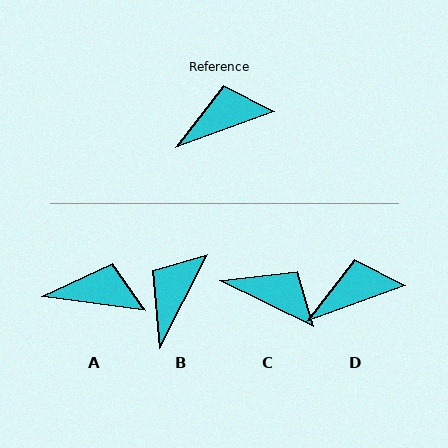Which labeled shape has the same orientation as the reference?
D.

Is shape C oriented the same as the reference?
No, it is off by about 46 degrees.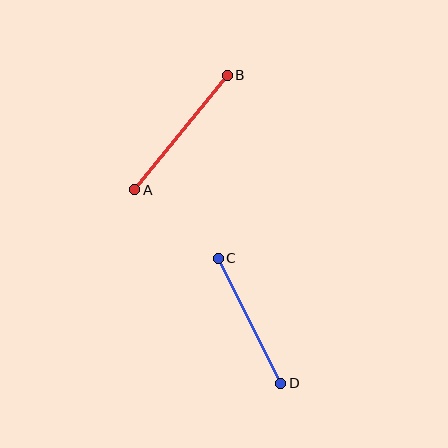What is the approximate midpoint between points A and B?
The midpoint is at approximately (181, 133) pixels.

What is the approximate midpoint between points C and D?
The midpoint is at approximately (250, 321) pixels.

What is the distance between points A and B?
The distance is approximately 147 pixels.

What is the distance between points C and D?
The distance is approximately 140 pixels.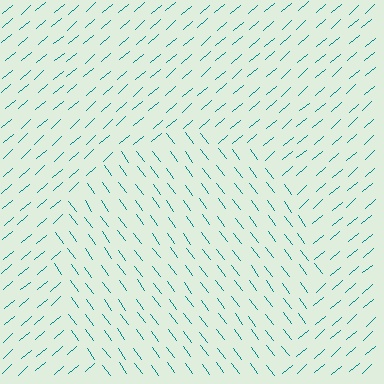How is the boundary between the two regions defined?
The boundary is defined purely by a change in line orientation (approximately 85 degrees difference). All lines are the same color and thickness.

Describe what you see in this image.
The image is filled with small teal line segments. A circle region in the image has lines oriented differently from the surrounding lines, creating a visible texture boundary.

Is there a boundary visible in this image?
Yes, there is a texture boundary formed by a change in line orientation.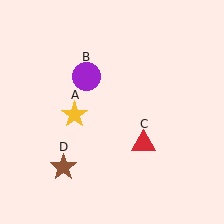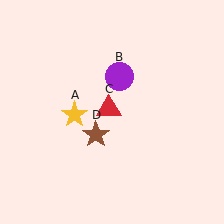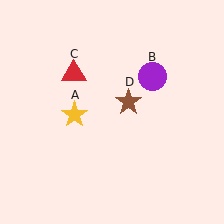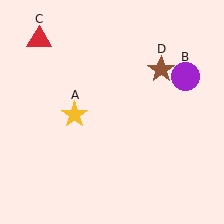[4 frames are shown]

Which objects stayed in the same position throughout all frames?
Yellow star (object A) remained stationary.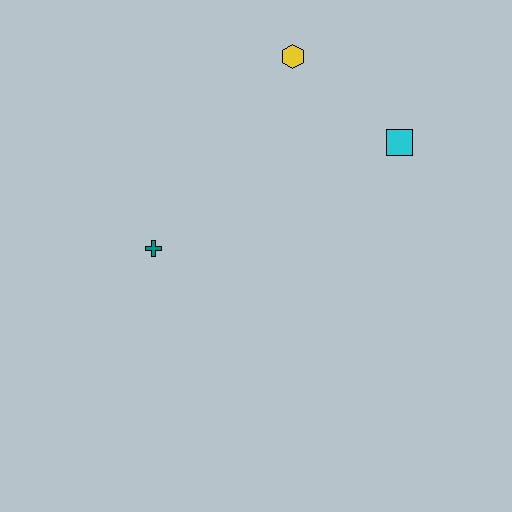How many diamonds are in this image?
There are no diamonds.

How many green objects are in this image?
There are no green objects.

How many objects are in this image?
There are 3 objects.